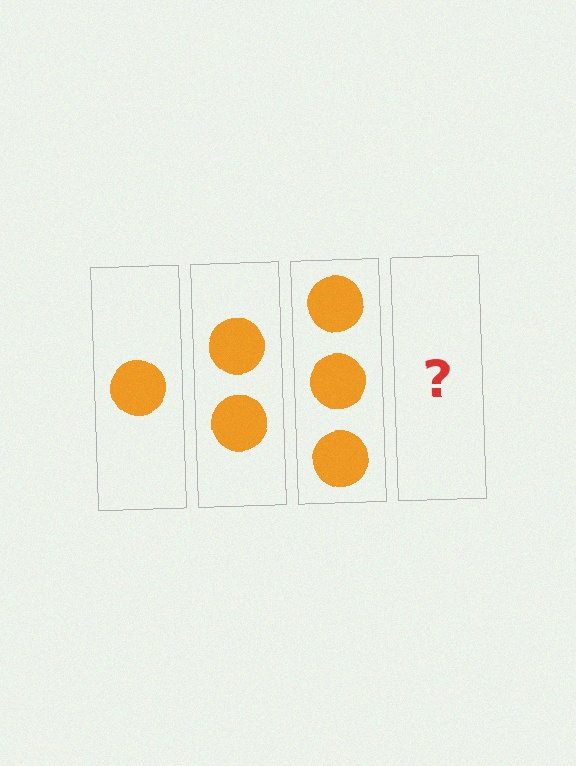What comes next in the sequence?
The next element should be 4 circles.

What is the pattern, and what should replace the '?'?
The pattern is that each step adds one more circle. The '?' should be 4 circles.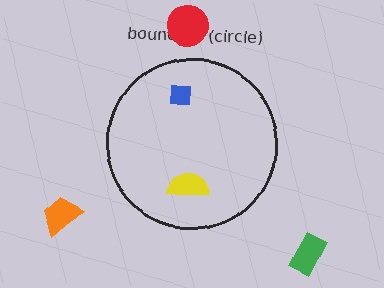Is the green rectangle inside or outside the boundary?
Outside.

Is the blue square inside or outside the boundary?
Inside.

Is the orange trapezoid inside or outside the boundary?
Outside.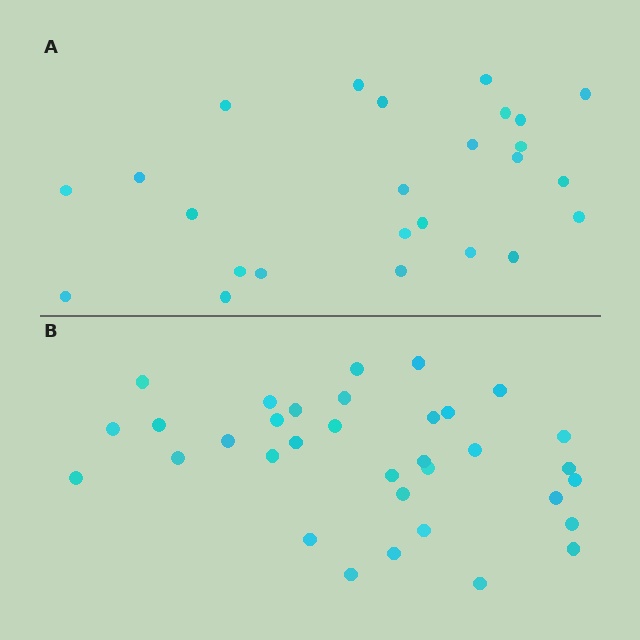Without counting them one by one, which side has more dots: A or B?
Region B (the bottom region) has more dots.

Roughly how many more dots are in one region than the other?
Region B has roughly 8 or so more dots than region A.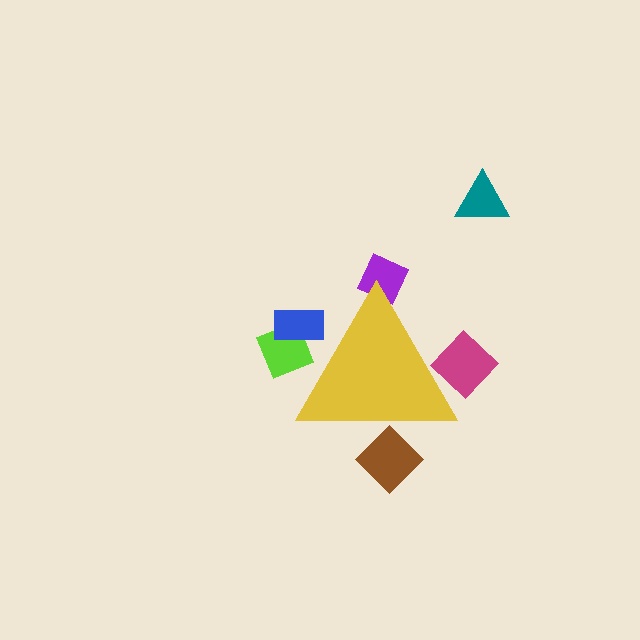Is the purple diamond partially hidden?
Yes, the purple diamond is partially hidden behind the yellow triangle.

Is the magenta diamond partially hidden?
Yes, the magenta diamond is partially hidden behind the yellow triangle.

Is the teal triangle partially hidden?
No, the teal triangle is fully visible.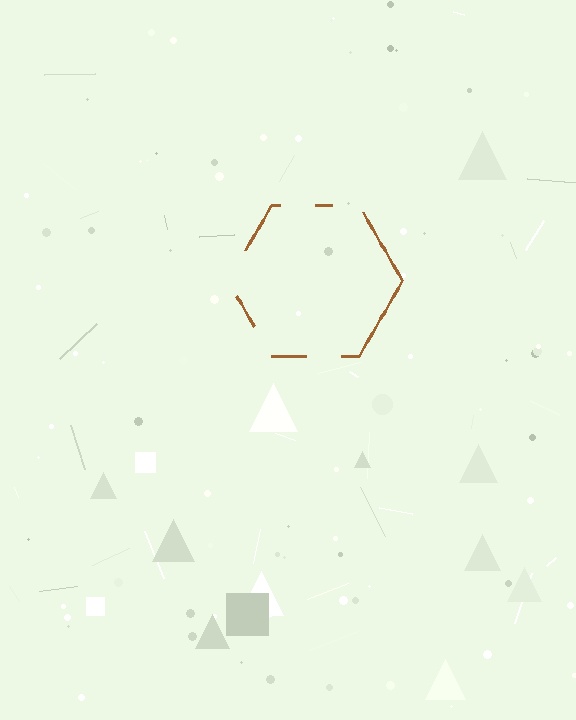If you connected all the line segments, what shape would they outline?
They would outline a hexagon.